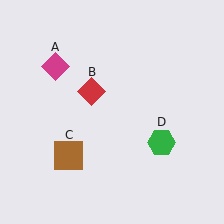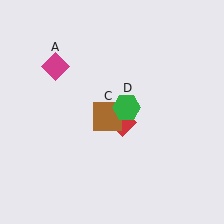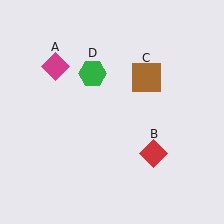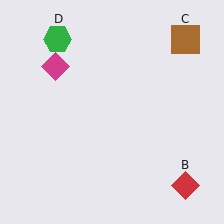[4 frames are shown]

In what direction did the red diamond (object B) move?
The red diamond (object B) moved down and to the right.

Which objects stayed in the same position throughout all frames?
Magenta diamond (object A) remained stationary.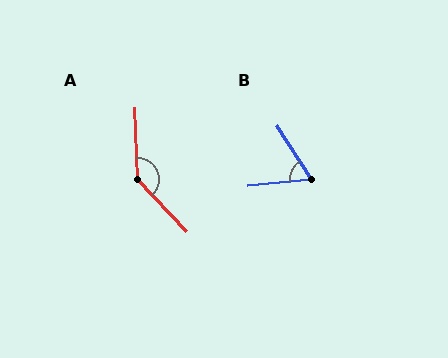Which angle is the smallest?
B, at approximately 63 degrees.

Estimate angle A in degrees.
Approximately 139 degrees.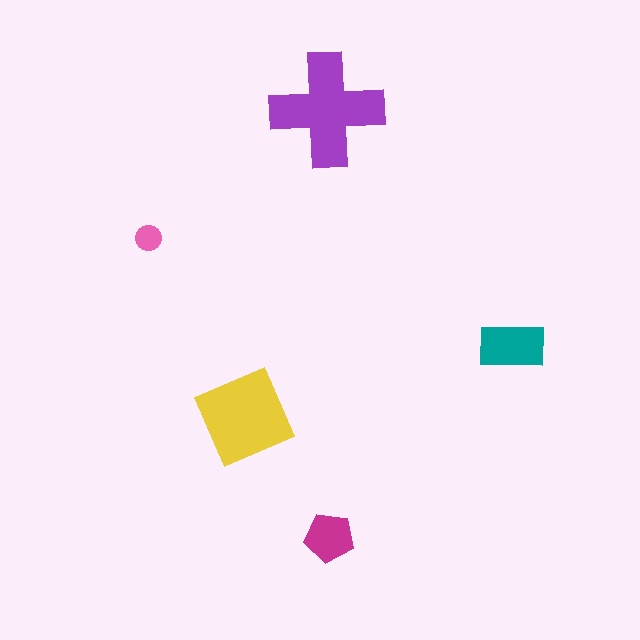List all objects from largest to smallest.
The purple cross, the yellow diamond, the teal rectangle, the magenta pentagon, the pink circle.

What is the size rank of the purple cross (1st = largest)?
1st.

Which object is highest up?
The purple cross is topmost.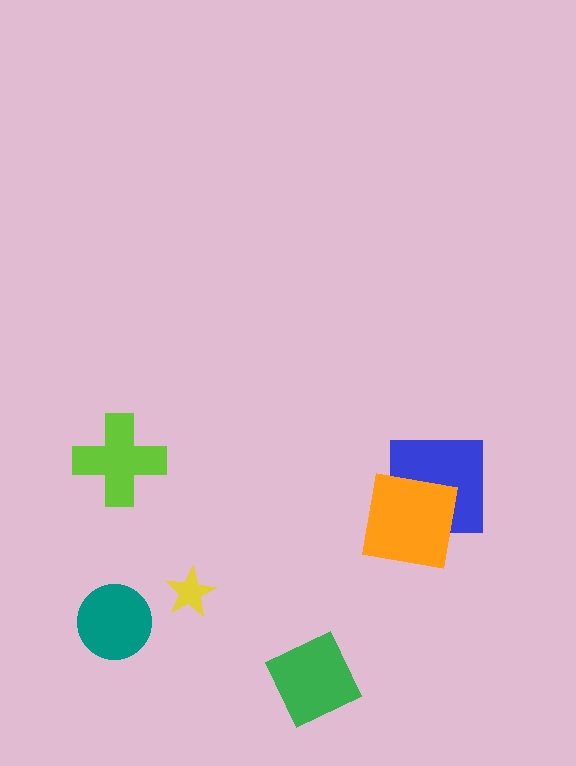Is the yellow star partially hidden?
No, no other shape covers it.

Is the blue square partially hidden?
Yes, it is partially covered by another shape.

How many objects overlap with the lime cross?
0 objects overlap with the lime cross.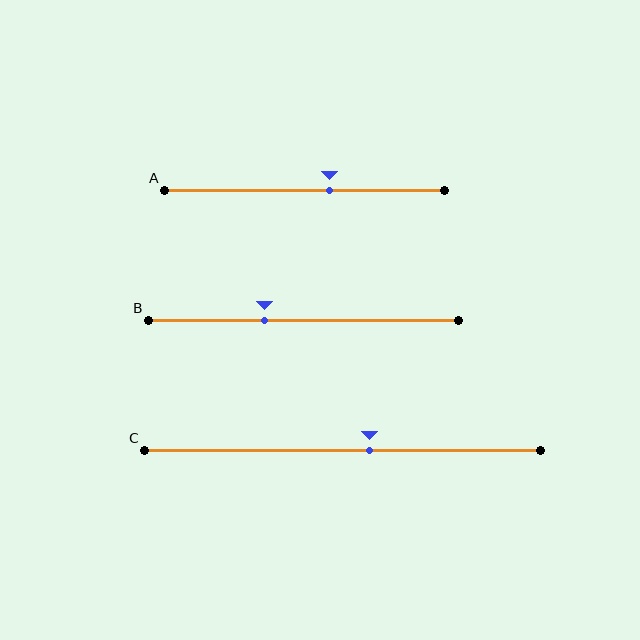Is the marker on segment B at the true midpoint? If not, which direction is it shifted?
No, the marker on segment B is shifted to the left by about 13% of the segment length.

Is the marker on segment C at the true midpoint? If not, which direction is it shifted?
No, the marker on segment C is shifted to the right by about 7% of the segment length.